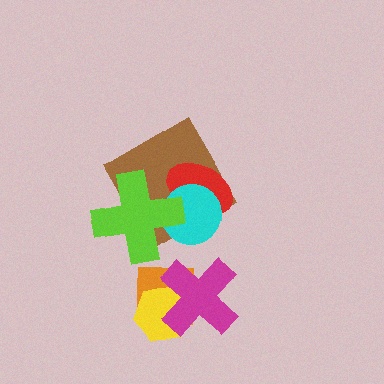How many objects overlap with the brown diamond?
3 objects overlap with the brown diamond.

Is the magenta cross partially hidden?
No, no other shape covers it.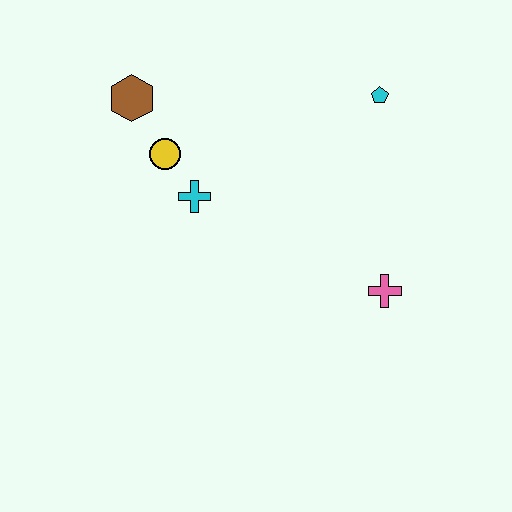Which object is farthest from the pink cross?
The brown hexagon is farthest from the pink cross.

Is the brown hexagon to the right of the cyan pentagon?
No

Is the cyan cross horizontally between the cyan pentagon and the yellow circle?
Yes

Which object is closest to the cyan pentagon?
The pink cross is closest to the cyan pentagon.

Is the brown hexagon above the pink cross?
Yes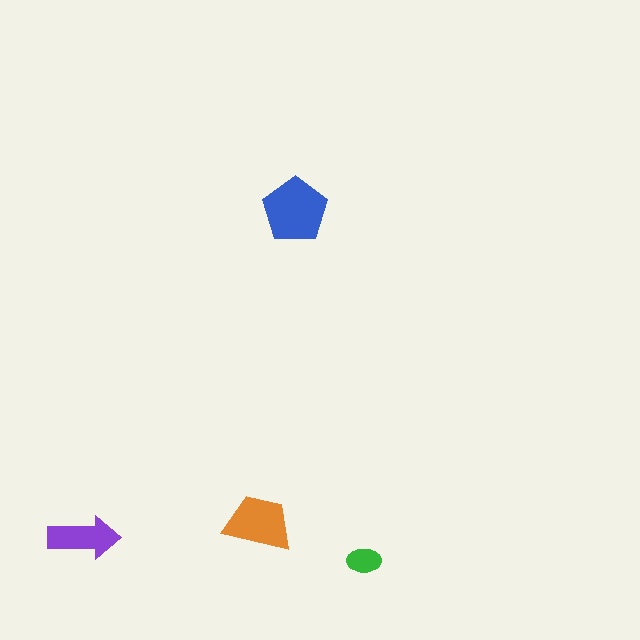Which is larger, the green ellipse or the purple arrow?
The purple arrow.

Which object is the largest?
The blue pentagon.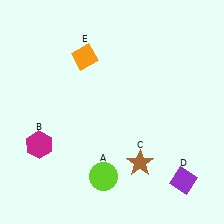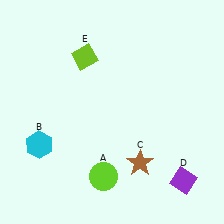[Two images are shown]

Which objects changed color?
B changed from magenta to cyan. E changed from orange to lime.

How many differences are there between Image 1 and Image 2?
There are 2 differences between the two images.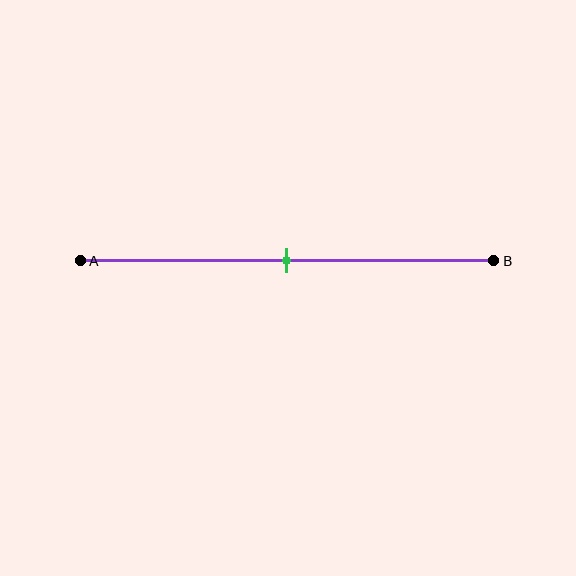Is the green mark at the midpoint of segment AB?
Yes, the mark is approximately at the midpoint.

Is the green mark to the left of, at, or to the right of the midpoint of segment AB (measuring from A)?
The green mark is approximately at the midpoint of segment AB.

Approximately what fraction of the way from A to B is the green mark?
The green mark is approximately 50% of the way from A to B.